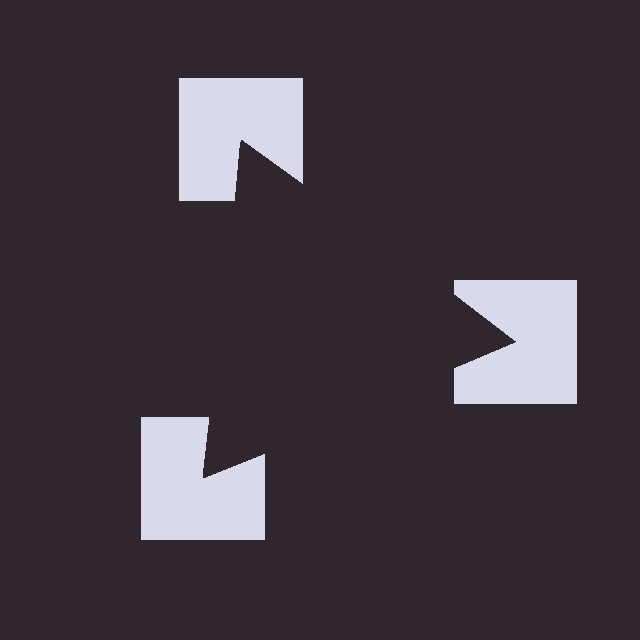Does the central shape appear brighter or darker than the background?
It typically appears slightly darker than the background, even though no actual brightness change is drawn.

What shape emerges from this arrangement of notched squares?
An illusory triangle — its edges are inferred from the aligned wedge cuts in the notched squares, not physically drawn.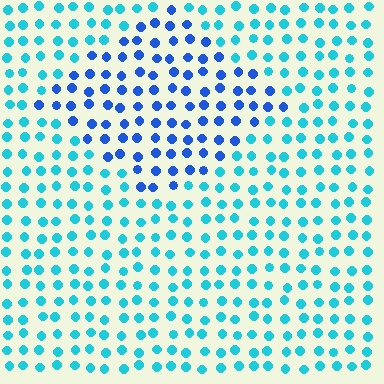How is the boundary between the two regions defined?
The boundary is defined purely by a slight shift in hue (about 37 degrees). Spacing, size, and orientation are identical on both sides.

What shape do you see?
I see a diamond.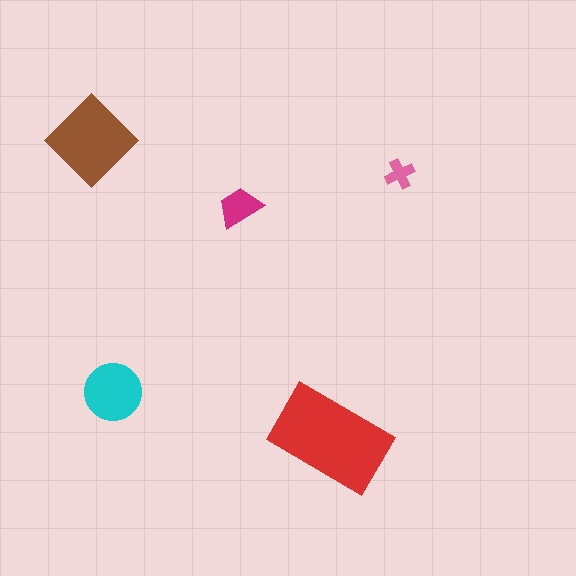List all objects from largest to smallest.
The red rectangle, the brown diamond, the cyan circle, the magenta trapezoid, the pink cross.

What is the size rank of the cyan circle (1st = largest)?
3rd.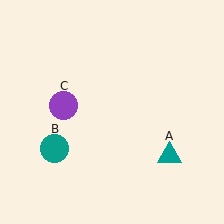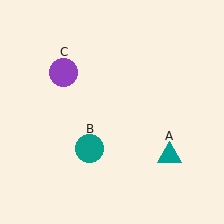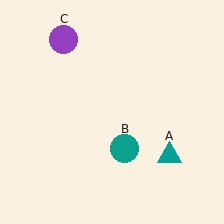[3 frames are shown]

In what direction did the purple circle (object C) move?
The purple circle (object C) moved up.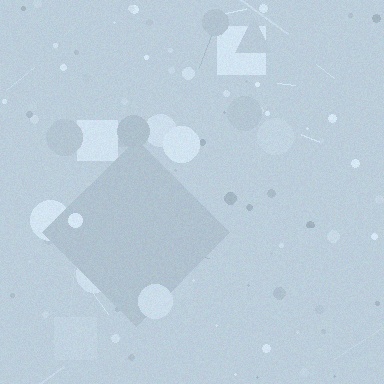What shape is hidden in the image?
A diamond is hidden in the image.